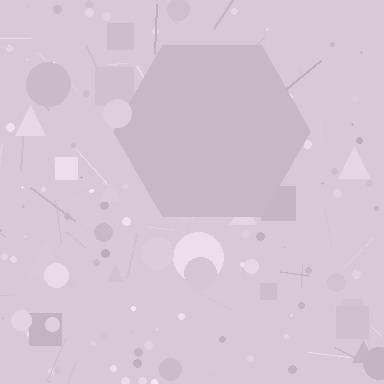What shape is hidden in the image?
A hexagon is hidden in the image.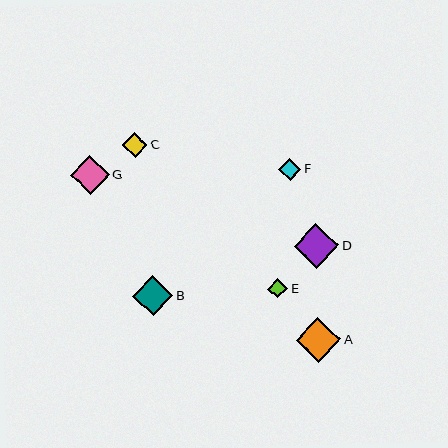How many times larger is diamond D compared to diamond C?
Diamond D is approximately 1.7 times the size of diamond C.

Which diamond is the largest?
Diamond D is the largest with a size of approximately 45 pixels.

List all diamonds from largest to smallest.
From largest to smallest: D, A, B, G, C, F, E.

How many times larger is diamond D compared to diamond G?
Diamond D is approximately 1.1 times the size of diamond G.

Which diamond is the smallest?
Diamond E is the smallest with a size of approximately 20 pixels.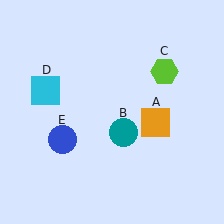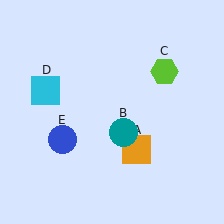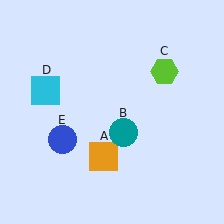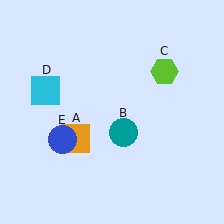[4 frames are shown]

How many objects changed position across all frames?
1 object changed position: orange square (object A).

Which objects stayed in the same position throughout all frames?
Teal circle (object B) and lime hexagon (object C) and cyan square (object D) and blue circle (object E) remained stationary.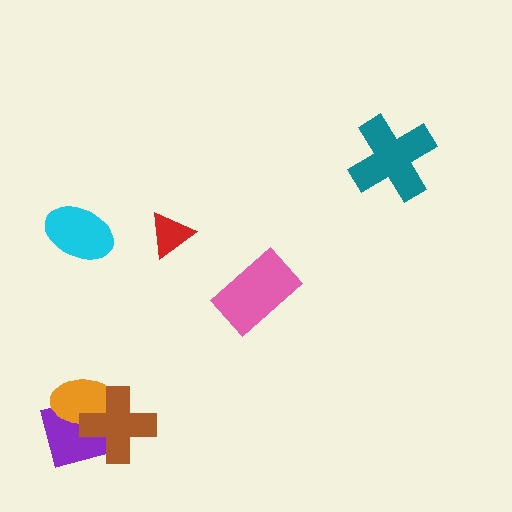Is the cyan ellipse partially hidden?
No, no other shape covers it.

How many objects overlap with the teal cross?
0 objects overlap with the teal cross.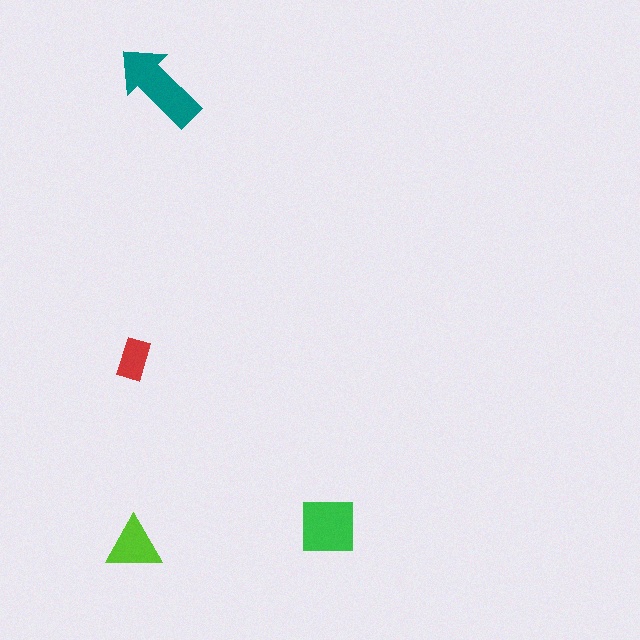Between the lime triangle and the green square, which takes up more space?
The green square.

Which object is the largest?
The teal arrow.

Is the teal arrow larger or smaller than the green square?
Larger.